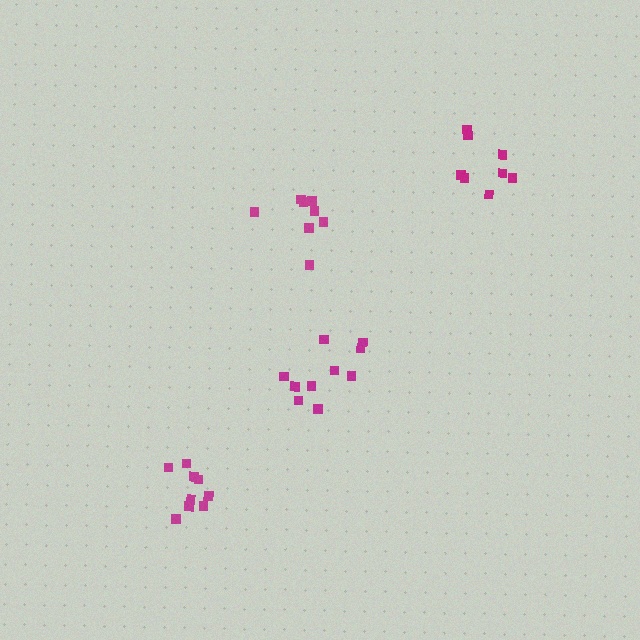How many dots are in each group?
Group 1: 8 dots, Group 2: 9 dots, Group 3: 8 dots, Group 4: 10 dots (35 total).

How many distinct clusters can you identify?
There are 4 distinct clusters.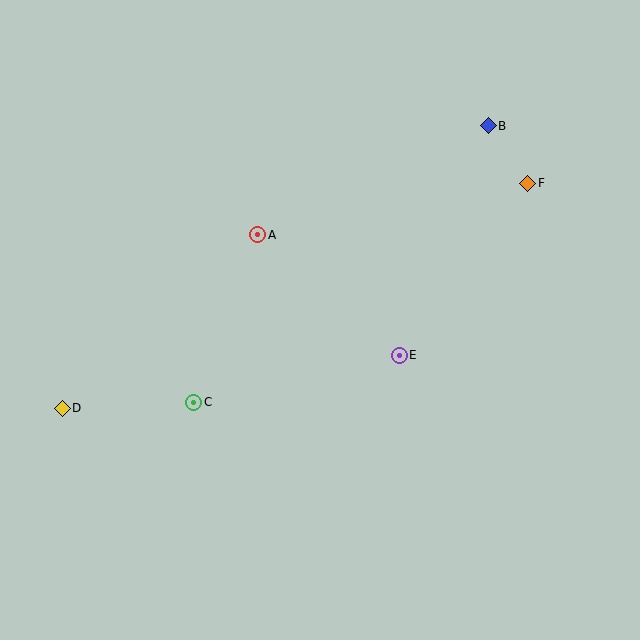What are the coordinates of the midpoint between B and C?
The midpoint between B and C is at (341, 264).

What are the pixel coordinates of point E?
Point E is at (399, 355).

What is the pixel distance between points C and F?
The distance between C and F is 399 pixels.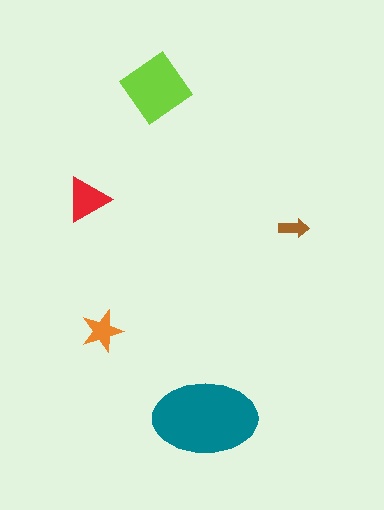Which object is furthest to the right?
The brown arrow is rightmost.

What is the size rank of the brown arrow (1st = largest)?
5th.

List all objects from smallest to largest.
The brown arrow, the orange star, the red triangle, the lime diamond, the teal ellipse.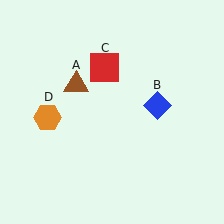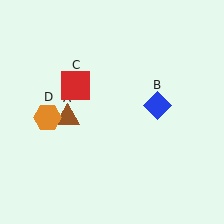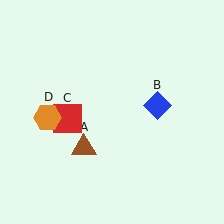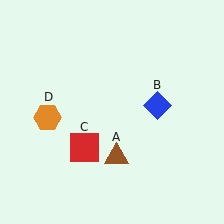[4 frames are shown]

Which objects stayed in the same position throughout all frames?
Blue diamond (object B) and orange hexagon (object D) remained stationary.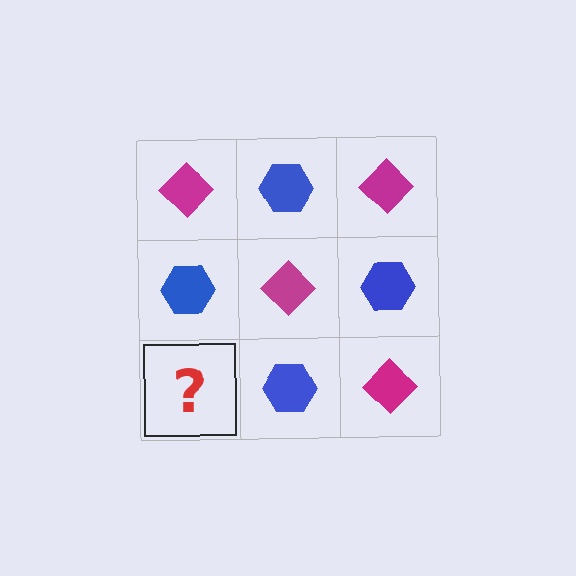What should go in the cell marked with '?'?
The missing cell should contain a magenta diamond.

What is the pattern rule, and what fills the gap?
The rule is that it alternates magenta diamond and blue hexagon in a checkerboard pattern. The gap should be filled with a magenta diamond.